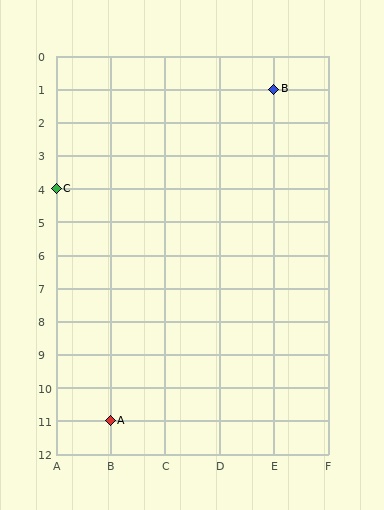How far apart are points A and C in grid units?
Points A and C are 1 column and 7 rows apart (about 7.1 grid units diagonally).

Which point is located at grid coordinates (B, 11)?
Point A is at (B, 11).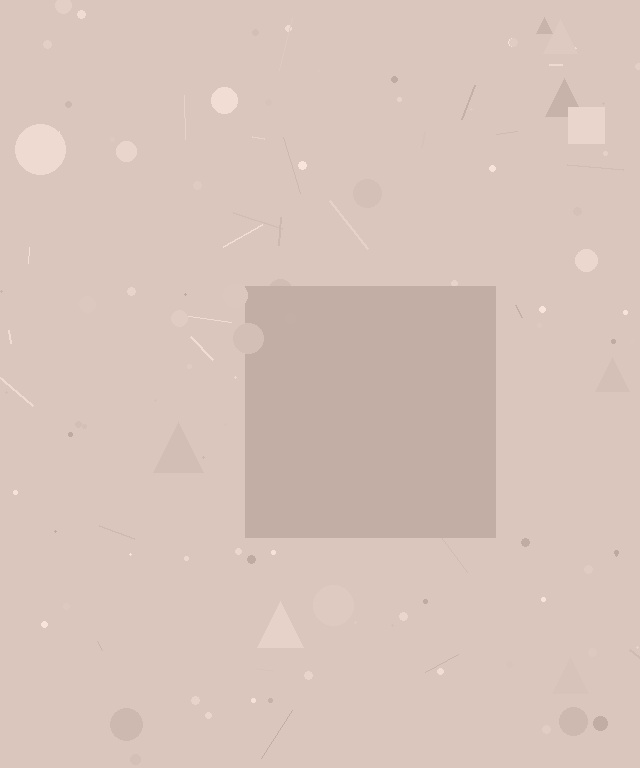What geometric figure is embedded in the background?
A square is embedded in the background.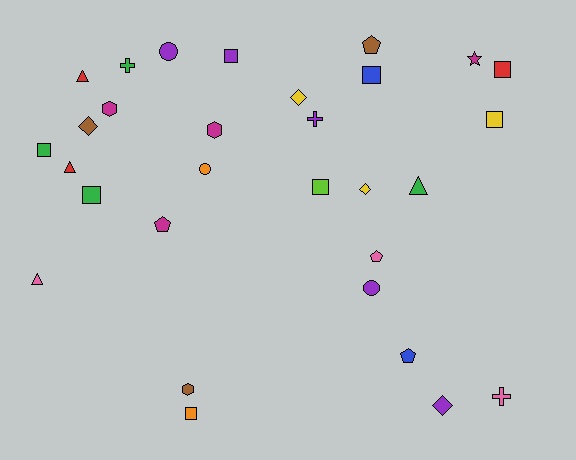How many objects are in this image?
There are 30 objects.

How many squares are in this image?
There are 8 squares.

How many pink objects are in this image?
There are 3 pink objects.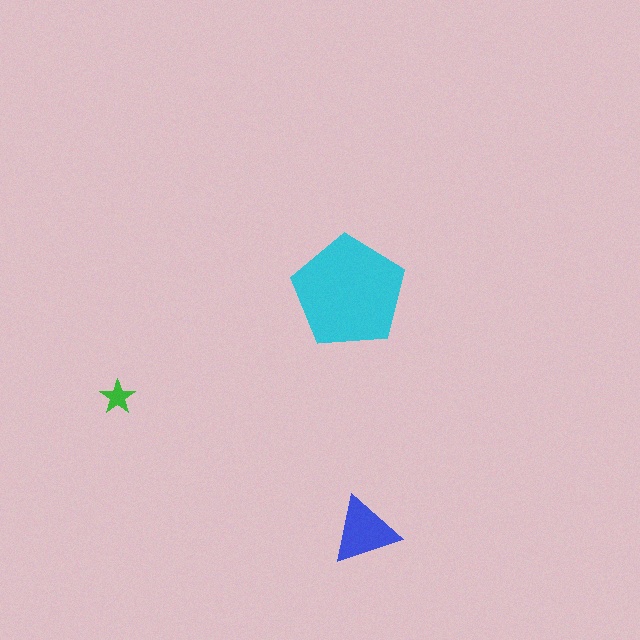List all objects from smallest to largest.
The green star, the blue triangle, the cyan pentagon.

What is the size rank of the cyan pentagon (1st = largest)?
1st.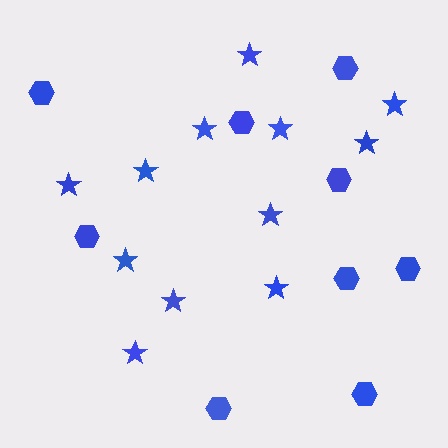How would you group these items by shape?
There are 2 groups: one group of hexagons (9) and one group of stars (12).